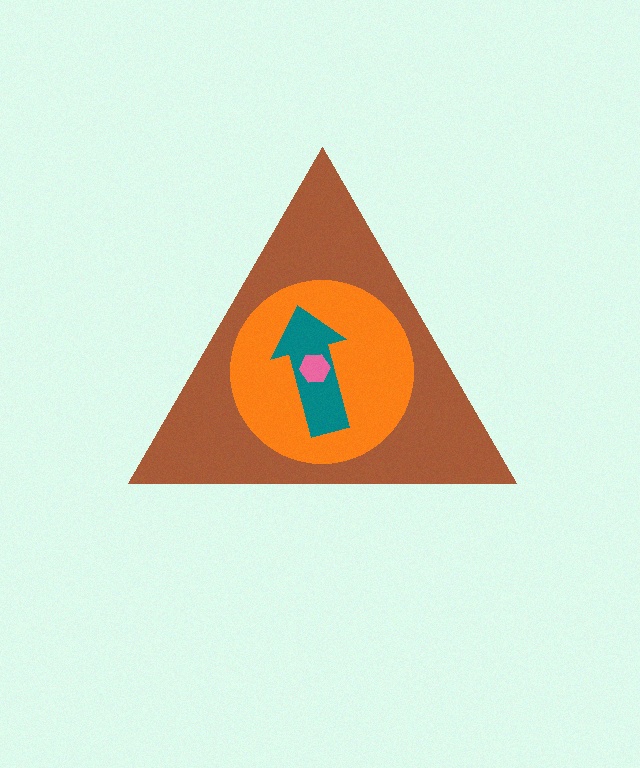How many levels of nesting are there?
4.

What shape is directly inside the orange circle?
The teal arrow.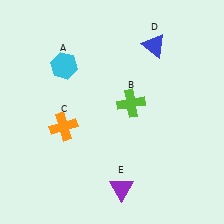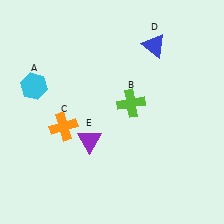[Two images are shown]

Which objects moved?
The objects that moved are: the cyan hexagon (A), the purple triangle (E).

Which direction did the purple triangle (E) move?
The purple triangle (E) moved up.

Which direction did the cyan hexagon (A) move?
The cyan hexagon (A) moved left.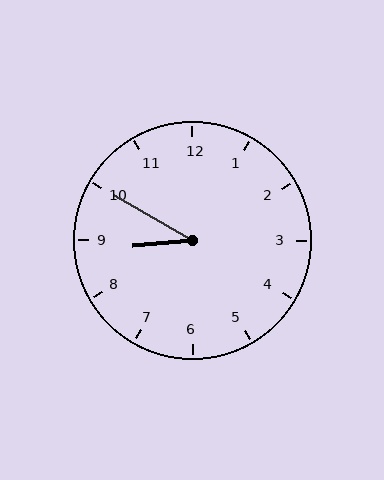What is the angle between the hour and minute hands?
Approximately 35 degrees.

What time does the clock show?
8:50.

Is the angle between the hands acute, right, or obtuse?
It is acute.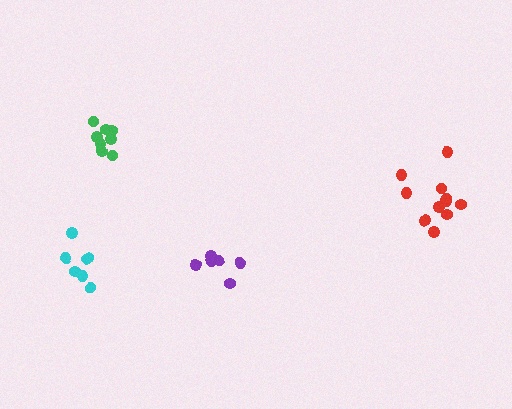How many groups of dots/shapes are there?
There are 4 groups.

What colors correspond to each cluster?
The clusters are colored: red, purple, green, cyan.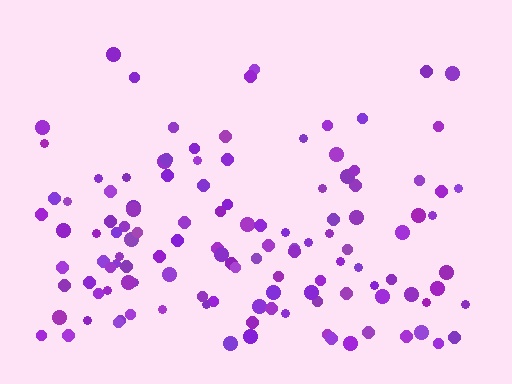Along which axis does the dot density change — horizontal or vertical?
Vertical.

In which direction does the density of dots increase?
From top to bottom, with the bottom side densest.